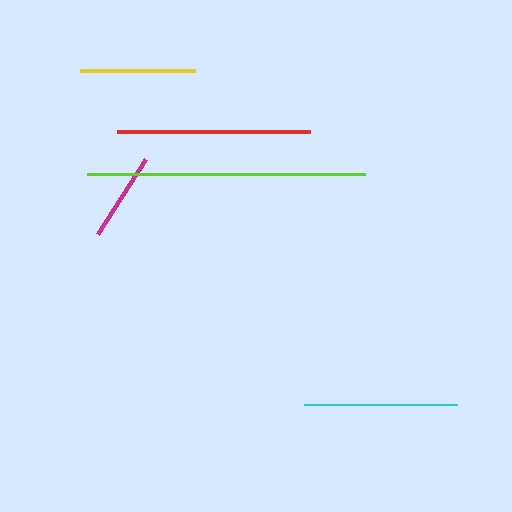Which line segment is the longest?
The lime line is the longest at approximately 278 pixels.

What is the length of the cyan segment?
The cyan segment is approximately 152 pixels long.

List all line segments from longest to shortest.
From longest to shortest: lime, red, cyan, yellow, magenta.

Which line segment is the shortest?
The magenta line is the shortest at approximately 89 pixels.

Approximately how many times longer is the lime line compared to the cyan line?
The lime line is approximately 1.8 times the length of the cyan line.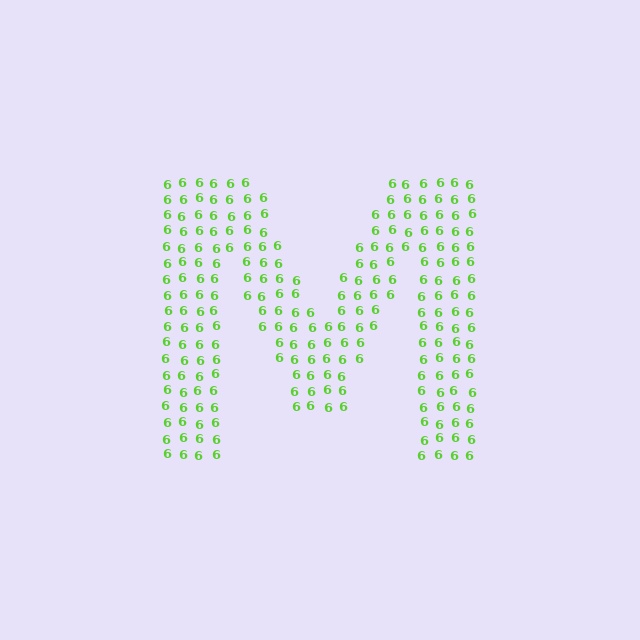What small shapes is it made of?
It is made of small digit 6's.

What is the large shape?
The large shape is the letter M.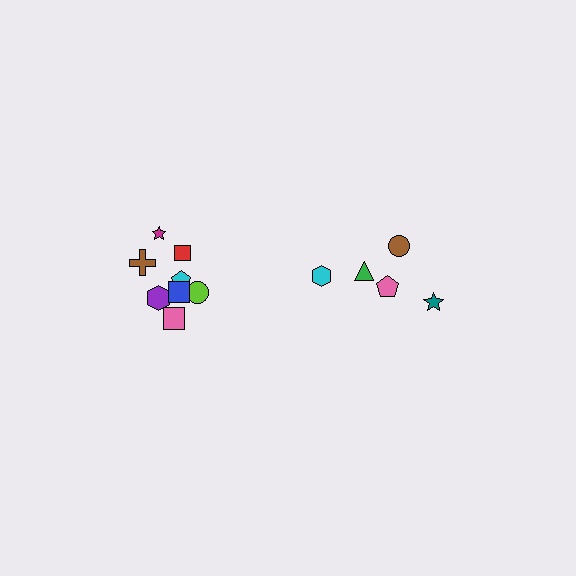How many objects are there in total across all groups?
There are 13 objects.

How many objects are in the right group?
There are 5 objects.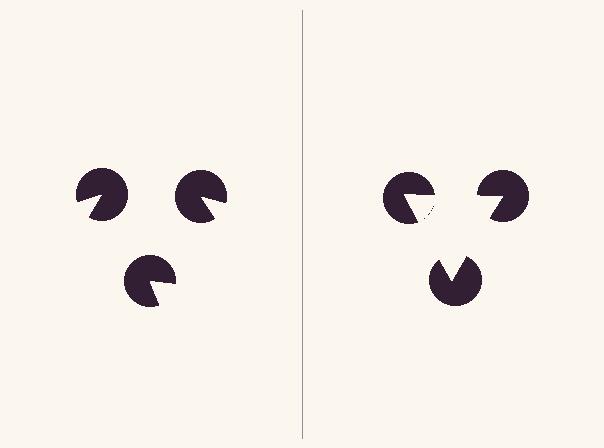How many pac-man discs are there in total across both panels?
6 — 3 on each side.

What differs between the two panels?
The pac-man discs are positioned identically on both sides; only the wedge orientations differ. On the right they align to a triangle; on the left they are misaligned.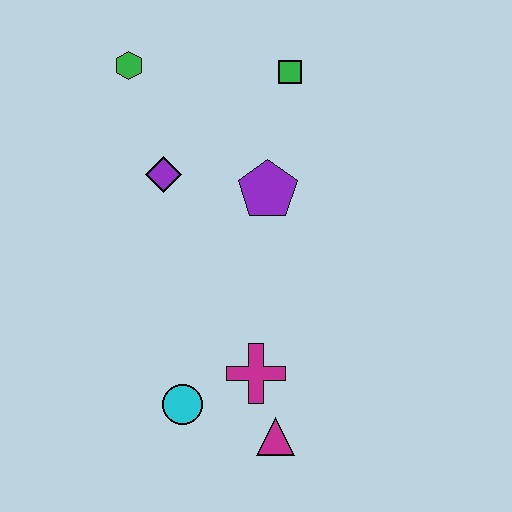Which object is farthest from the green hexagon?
The magenta triangle is farthest from the green hexagon.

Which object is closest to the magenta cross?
The magenta triangle is closest to the magenta cross.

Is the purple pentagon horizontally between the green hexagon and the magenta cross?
No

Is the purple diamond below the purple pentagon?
No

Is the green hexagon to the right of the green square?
No